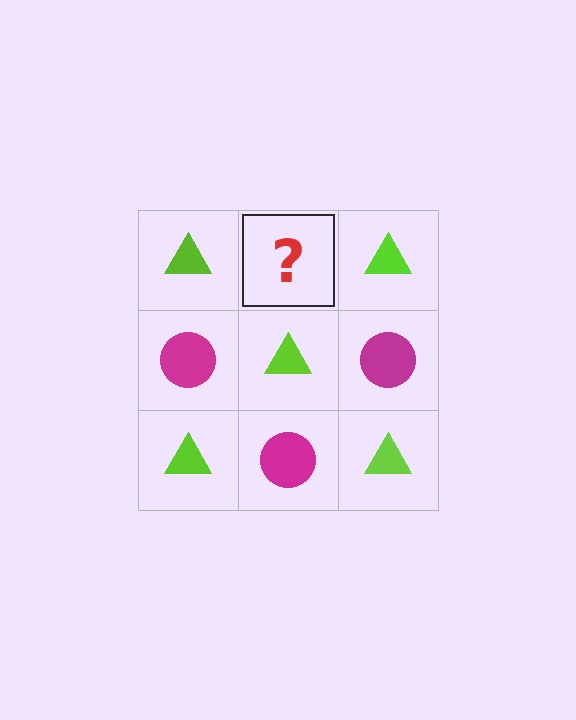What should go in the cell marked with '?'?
The missing cell should contain a magenta circle.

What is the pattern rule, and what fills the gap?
The rule is that it alternates lime triangle and magenta circle in a checkerboard pattern. The gap should be filled with a magenta circle.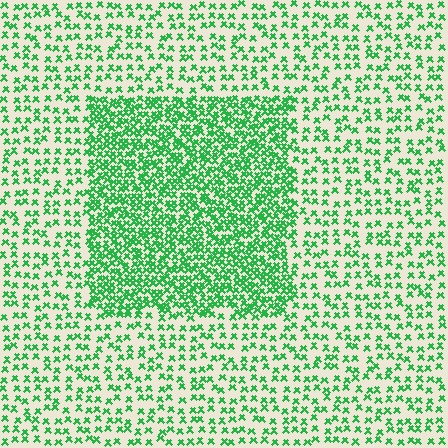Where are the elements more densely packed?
The elements are more densely packed inside the rectangle boundary.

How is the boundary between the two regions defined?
The boundary is defined by a change in element density (approximately 2.3x ratio). All elements are the same color, size, and shape.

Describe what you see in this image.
The image contains small green elements arranged at two different densities. A rectangle-shaped region is visible where the elements are more densely packed than the surrounding area.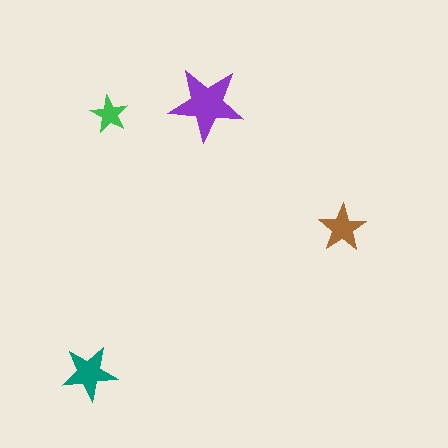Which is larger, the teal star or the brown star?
The teal one.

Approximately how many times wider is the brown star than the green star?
About 1.5 times wider.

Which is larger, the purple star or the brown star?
The purple one.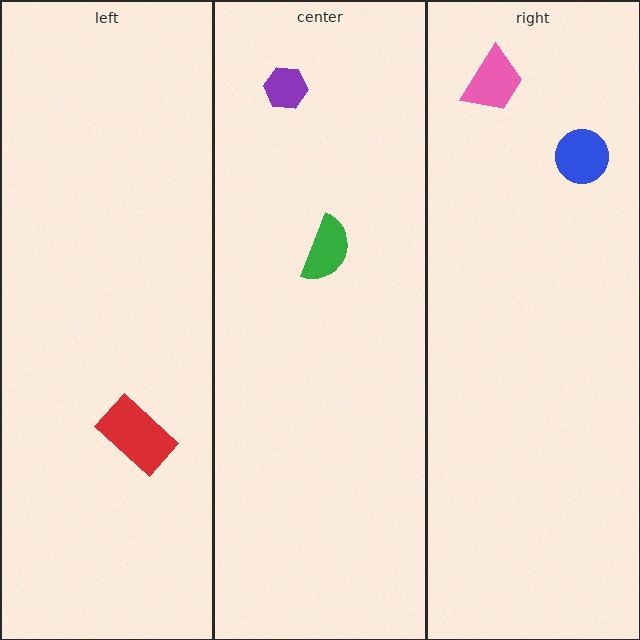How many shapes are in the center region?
2.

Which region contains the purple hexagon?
The center region.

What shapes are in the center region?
The green semicircle, the purple hexagon.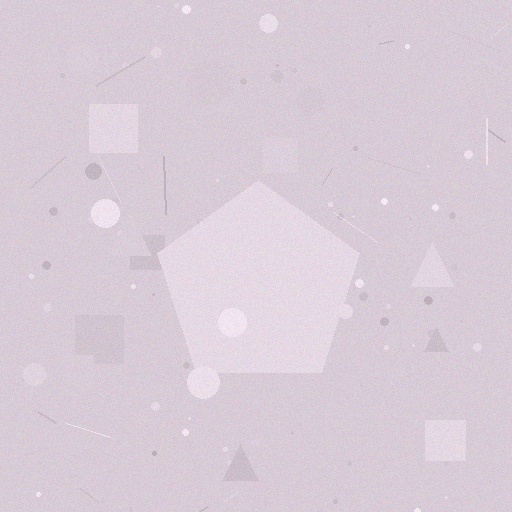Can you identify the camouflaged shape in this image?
The camouflaged shape is a pentagon.